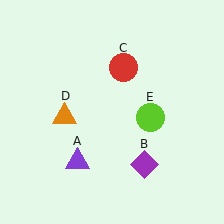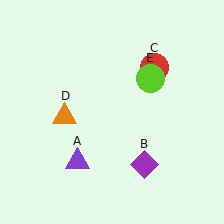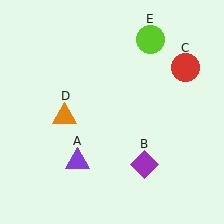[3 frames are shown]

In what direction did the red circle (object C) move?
The red circle (object C) moved right.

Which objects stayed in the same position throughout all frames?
Purple triangle (object A) and purple diamond (object B) and orange triangle (object D) remained stationary.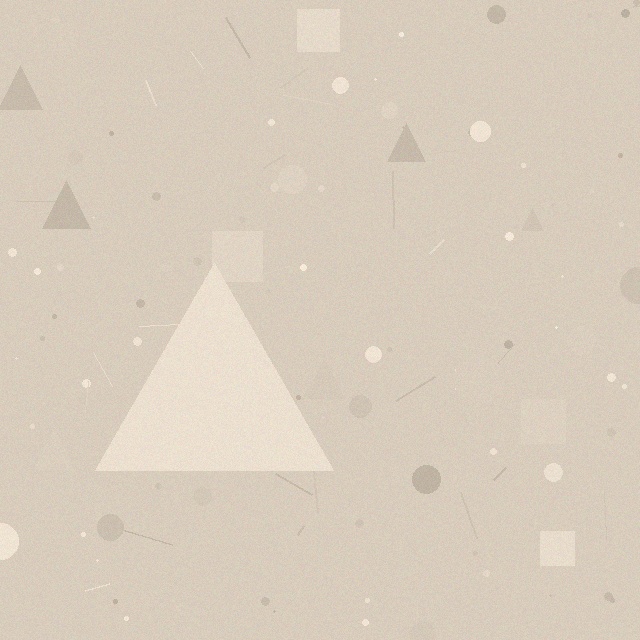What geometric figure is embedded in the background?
A triangle is embedded in the background.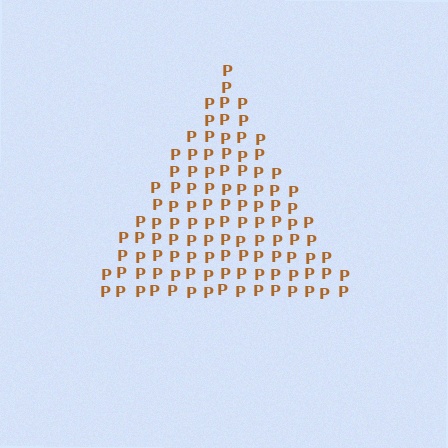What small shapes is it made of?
It is made of small letter P's.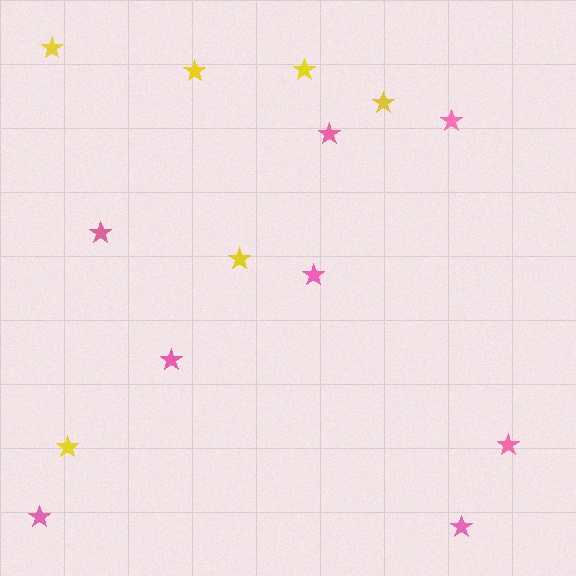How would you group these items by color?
There are 2 groups: one group of pink stars (8) and one group of yellow stars (6).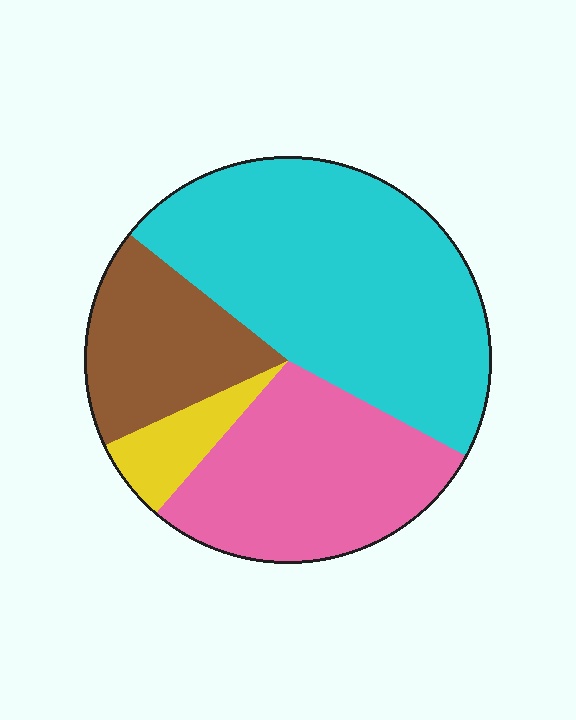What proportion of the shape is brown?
Brown takes up about one sixth (1/6) of the shape.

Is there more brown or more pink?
Pink.